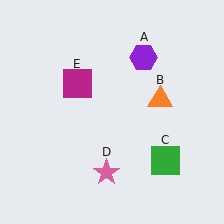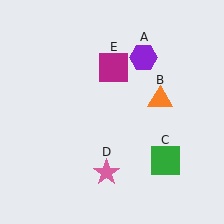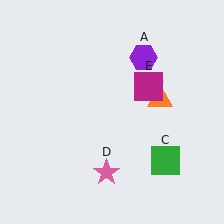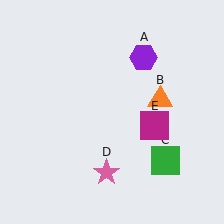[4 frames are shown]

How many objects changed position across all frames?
1 object changed position: magenta square (object E).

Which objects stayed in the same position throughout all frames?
Purple hexagon (object A) and orange triangle (object B) and green square (object C) and pink star (object D) remained stationary.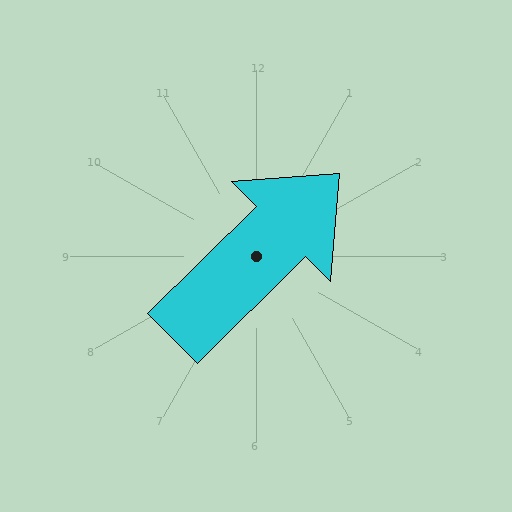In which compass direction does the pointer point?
Northeast.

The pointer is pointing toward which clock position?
Roughly 2 o'clock.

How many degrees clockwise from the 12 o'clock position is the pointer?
Approximately 45 degrees.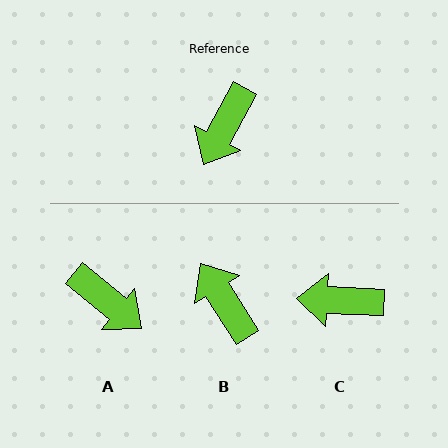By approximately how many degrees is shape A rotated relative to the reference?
Approximately 80 degrees counter-clockwise.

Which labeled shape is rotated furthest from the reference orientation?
B, about 119 degrees away.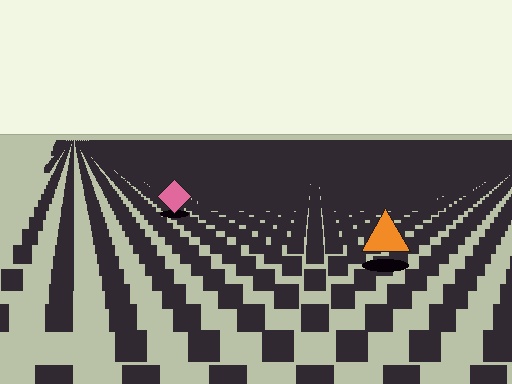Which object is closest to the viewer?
The orange triangle is closest. The texture marks near it are larger and more spread out.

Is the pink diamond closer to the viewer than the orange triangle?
No. The orange triangle is closer — you can tell from the texture gradient: the ground texture is coarser near it.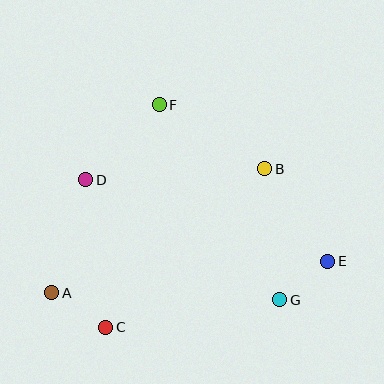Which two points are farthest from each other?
Points A and E are farthest from each other.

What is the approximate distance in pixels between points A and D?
The distance between A and D is approximately 118 pixels.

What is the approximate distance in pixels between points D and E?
The distance between D and E is approximately 255 pixels.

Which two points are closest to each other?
Points E and G are closest to each other.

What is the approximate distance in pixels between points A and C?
The distance between A and C is approximately 64 pixels.